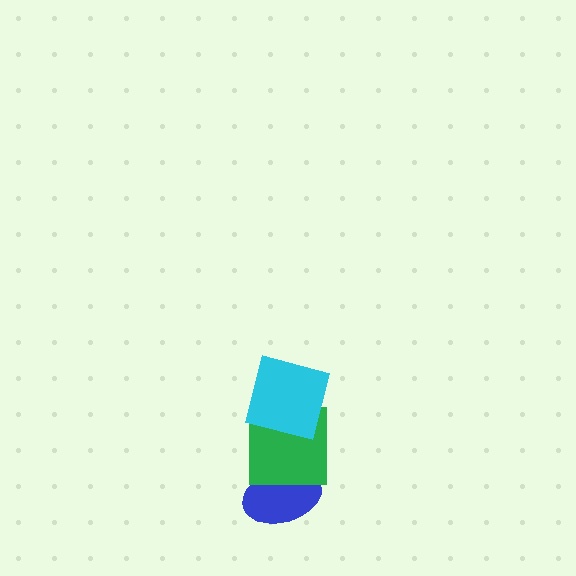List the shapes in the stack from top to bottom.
From top to bottom: the cyan square, the green square, the blue ellipse.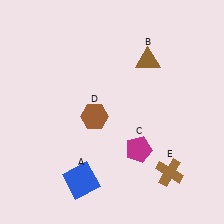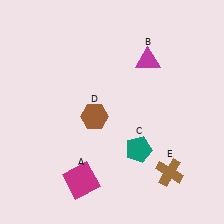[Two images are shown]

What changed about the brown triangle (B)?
In Image 1, B is brown. In Image 2, it changed to magenta.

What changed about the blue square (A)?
In Image 1, A is blue. In Image 2, it changed to magenta.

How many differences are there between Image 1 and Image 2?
There are 3 differences between the two images.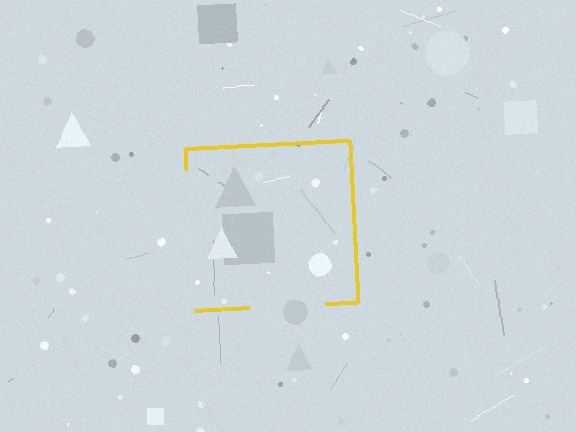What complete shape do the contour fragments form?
The contour fragments form a square.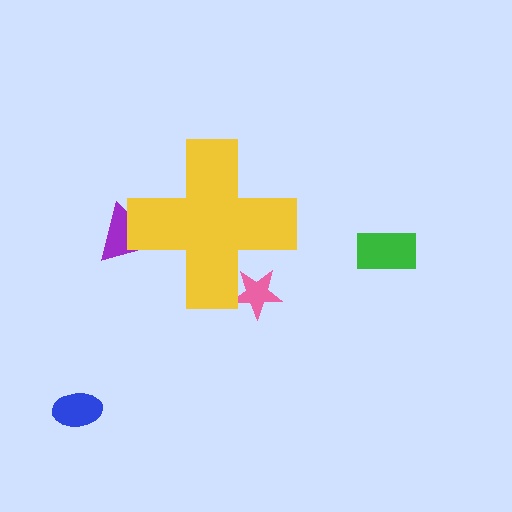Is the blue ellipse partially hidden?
No, the blue ellipse is fully visible.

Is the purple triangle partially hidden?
Yes, the purple triangle is partially hidden behind the yellow cross.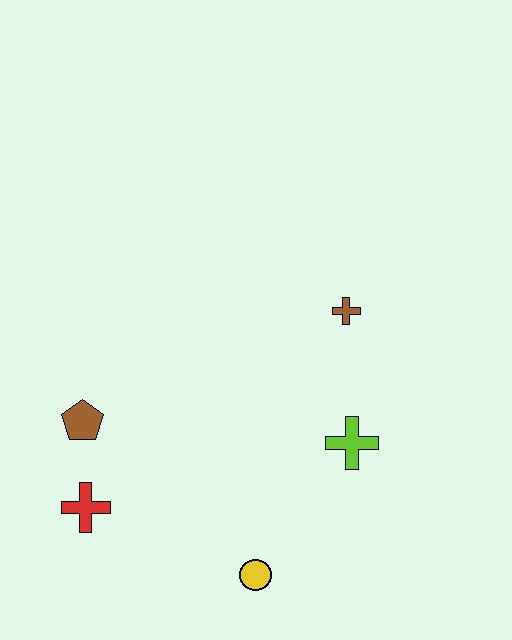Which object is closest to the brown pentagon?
The red cross is closest to the brown pentagon.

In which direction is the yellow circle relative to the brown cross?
The yellow circle is below the brown cross.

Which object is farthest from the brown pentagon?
The brown cross is farthest from the brown pentagon.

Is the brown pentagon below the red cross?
No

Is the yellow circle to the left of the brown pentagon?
No